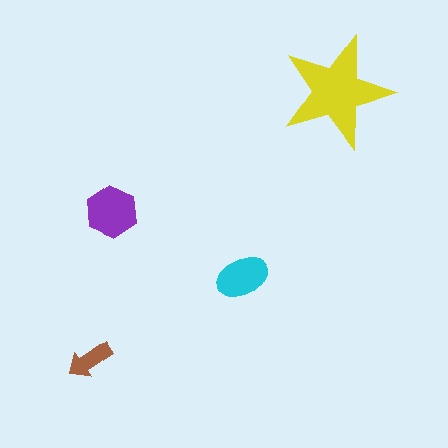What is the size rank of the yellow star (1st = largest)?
1st.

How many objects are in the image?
There are 4 objects in the image.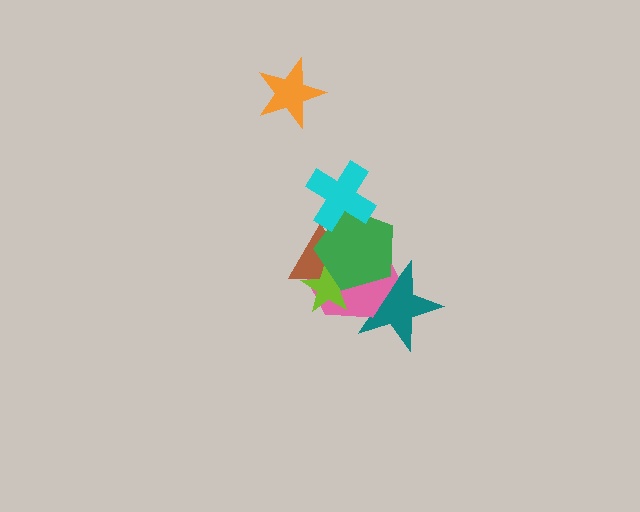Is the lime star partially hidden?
Yes, it is partially covered by another shape.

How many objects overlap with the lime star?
3 objects overlap with the lime star.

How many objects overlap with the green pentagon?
5 objects overlap with the green pentagon.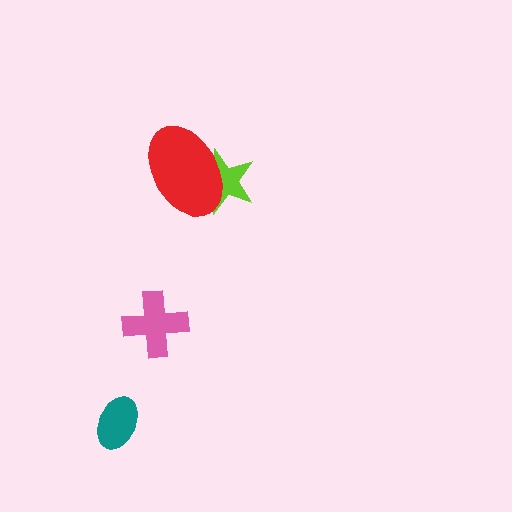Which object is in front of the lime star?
The red ellipse is in front of the lime star.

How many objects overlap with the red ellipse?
1 object overlaps with the red ellipse.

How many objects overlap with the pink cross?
0 objects overlap with the pink cross.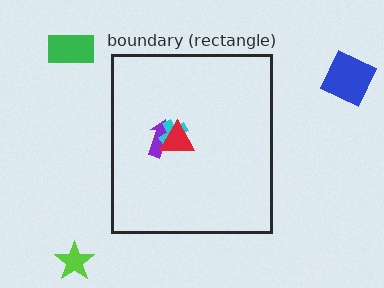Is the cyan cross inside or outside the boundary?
Inside.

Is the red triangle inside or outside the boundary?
Inside.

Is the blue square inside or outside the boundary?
Outside.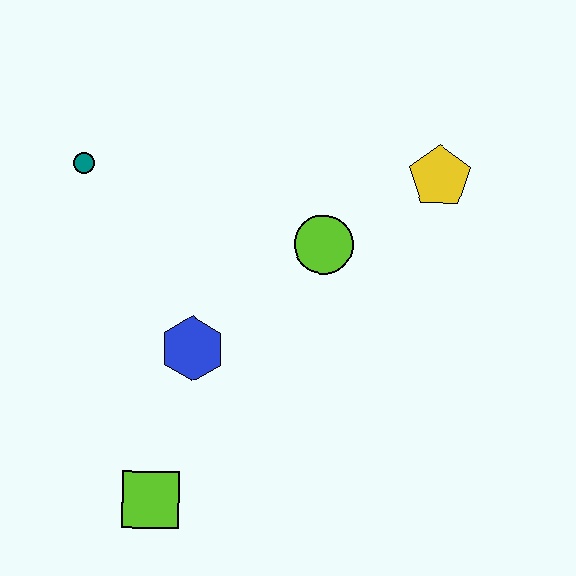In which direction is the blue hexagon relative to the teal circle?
The blue hexagon is below the teal circle.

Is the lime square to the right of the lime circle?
No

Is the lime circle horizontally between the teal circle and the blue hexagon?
No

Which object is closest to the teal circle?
The blue hexagon is closest to the teal circle.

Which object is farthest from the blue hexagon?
The yellow pentagon is farthest from the blue hexagon.